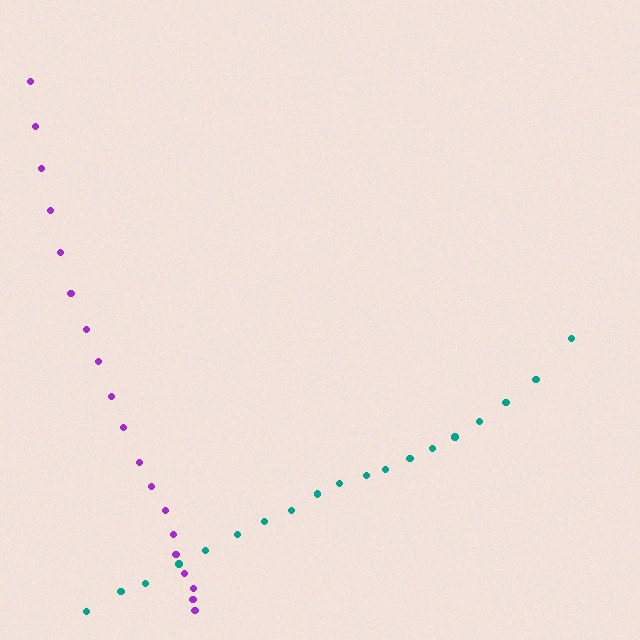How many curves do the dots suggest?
There are 2 distinct paths.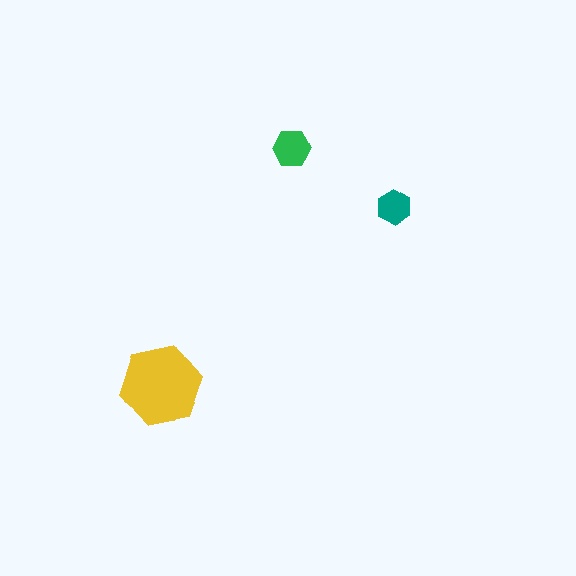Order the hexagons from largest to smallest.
the yellow one, the green one, the teal one.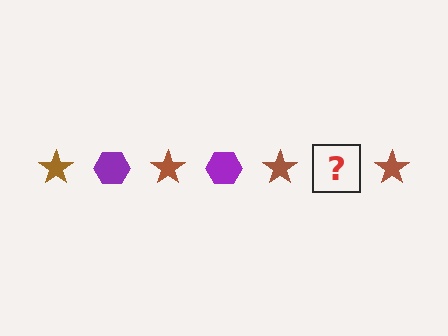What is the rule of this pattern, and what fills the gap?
The rule is that the pattern alternates between brown star and purple hexagon. The gap should be filled with a purple hexagon.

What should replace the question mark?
The question mark should be replaced with a purple hexagon.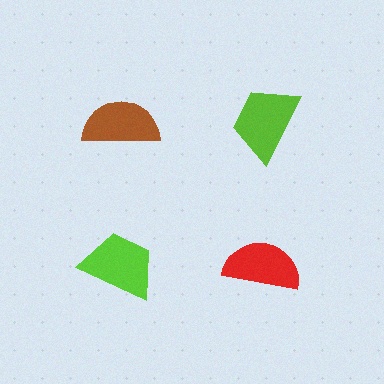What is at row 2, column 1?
A lime trapezoid.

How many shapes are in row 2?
2 shapes.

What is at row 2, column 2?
A red semicircle.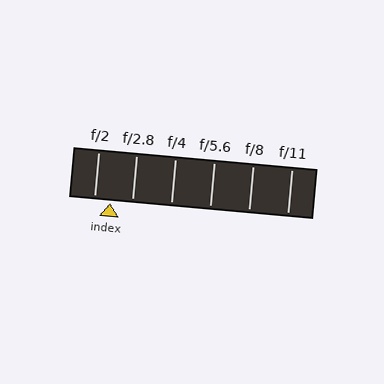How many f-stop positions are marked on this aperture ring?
There are 6 f-stop positions marked.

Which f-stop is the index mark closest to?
The index mark is closest to f/2.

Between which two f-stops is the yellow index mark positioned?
The index mark is between f/2 and f/2.8.